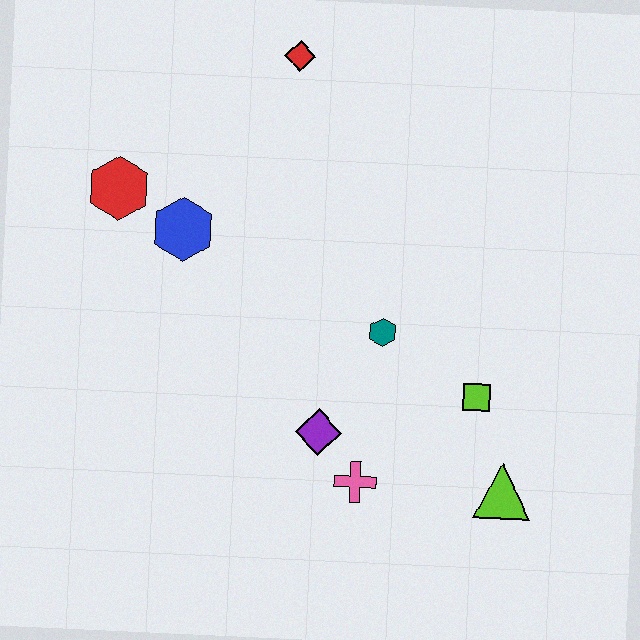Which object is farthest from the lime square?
The red hexagon is farthest from the lime square.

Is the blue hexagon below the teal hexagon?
No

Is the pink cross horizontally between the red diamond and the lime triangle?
Yes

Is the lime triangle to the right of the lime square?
Yes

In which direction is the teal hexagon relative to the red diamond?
The teal hexagon is below the red diamond.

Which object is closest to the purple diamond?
The pink cross is closest to the purple diamond.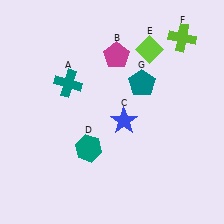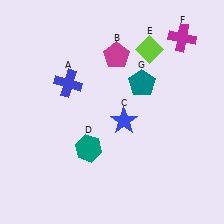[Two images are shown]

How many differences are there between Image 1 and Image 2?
There are 2 differences between the two images.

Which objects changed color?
A changed from teal to blue. F changed from lime to magenta.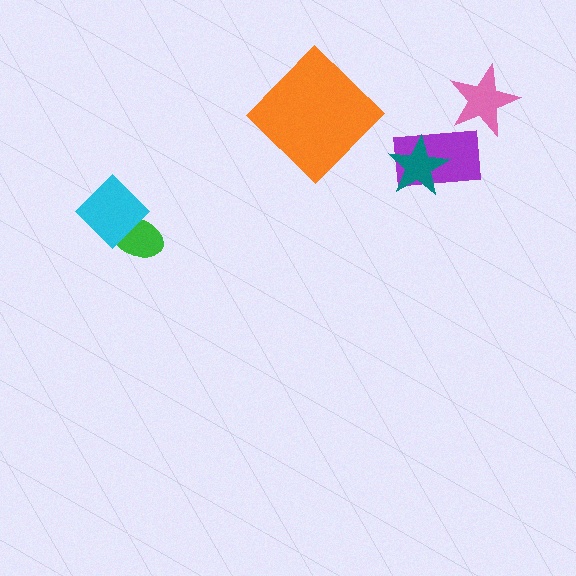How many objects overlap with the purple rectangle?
1 object overlaps with the purple rectangle.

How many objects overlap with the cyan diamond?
1 object overlaps with the cyan diamond.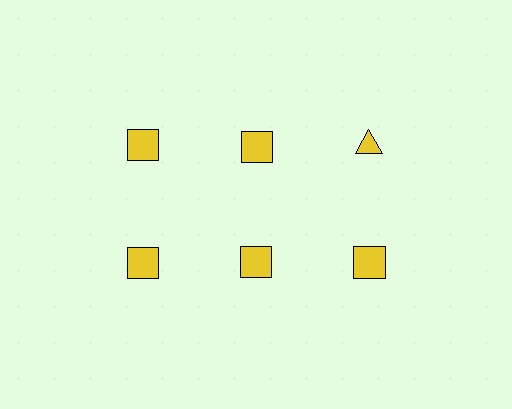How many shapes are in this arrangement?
There are 6 shapes arranged in a grid pattern.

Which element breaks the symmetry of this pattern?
The yellow triangle in the top row, center column breaks the symmetry. All other shapes are yellow squares.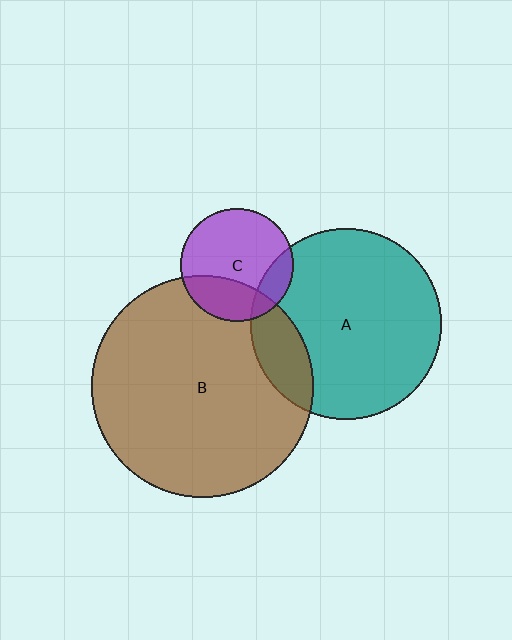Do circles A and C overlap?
Yes.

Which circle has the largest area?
Circle B (brown).